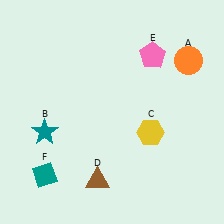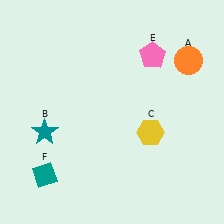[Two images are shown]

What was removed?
The brown triangle (D) was removed in Image 2.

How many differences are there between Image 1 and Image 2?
There is 1 difference between the two images.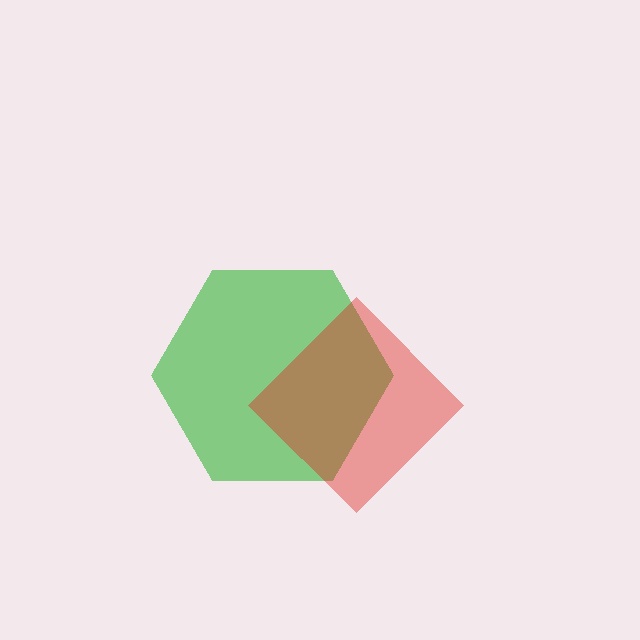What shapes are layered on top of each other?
The layered shapes are: a green hexagon, a red diamond.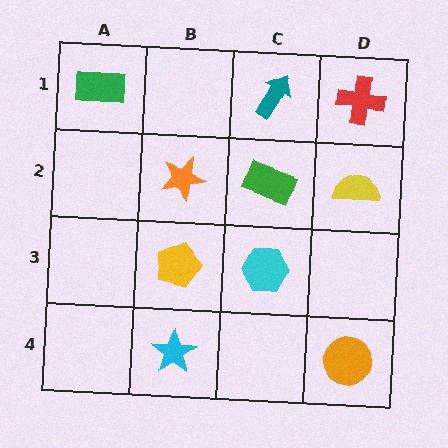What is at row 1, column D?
A red cross.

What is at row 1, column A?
A green rectangle.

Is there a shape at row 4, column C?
No, that cell is empty.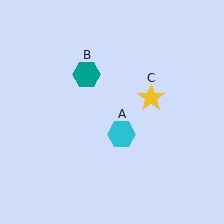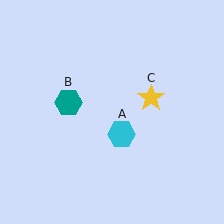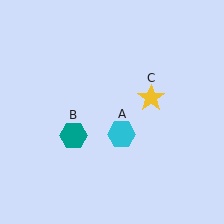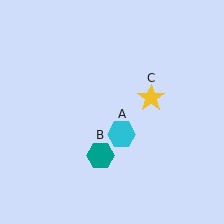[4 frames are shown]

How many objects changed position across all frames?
1 object changed position: teal hexagon (object B).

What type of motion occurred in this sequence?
The teal hexagon (object B) rotated counterclockwise around the center of the scene.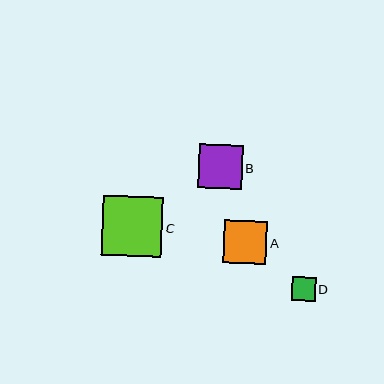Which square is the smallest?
Square D is the smallest with a size of approximately 24 pixels.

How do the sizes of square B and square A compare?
Square B and square A are approximately the same size.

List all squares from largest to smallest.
From largest to smallest: C, B, A, D.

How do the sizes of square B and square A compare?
Square B and square A are approximately the same size.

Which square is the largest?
Square C is the largest with a size of approximately 60 pixels.